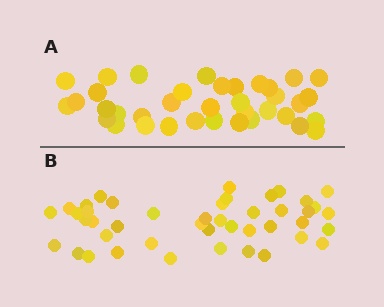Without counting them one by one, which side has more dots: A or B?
Region B (the bottom region) has more dots.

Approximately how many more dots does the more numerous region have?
Region B has roughly 8 or so more dots than region A.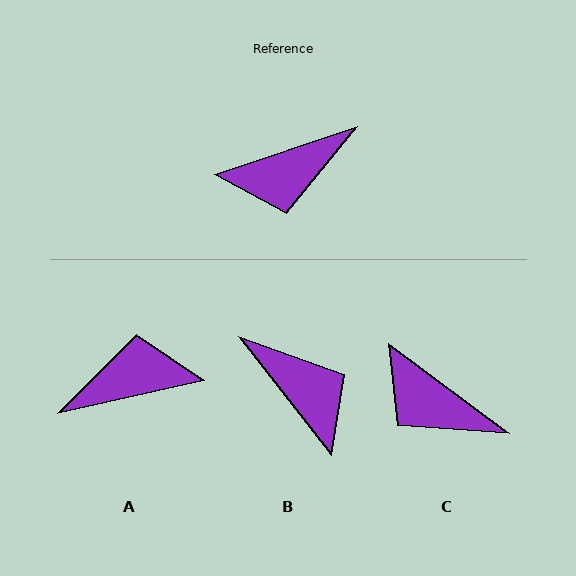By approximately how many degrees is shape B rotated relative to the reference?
Approximately 110 degrees counter-clockwise.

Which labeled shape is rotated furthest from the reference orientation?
A, about 174 degrees away.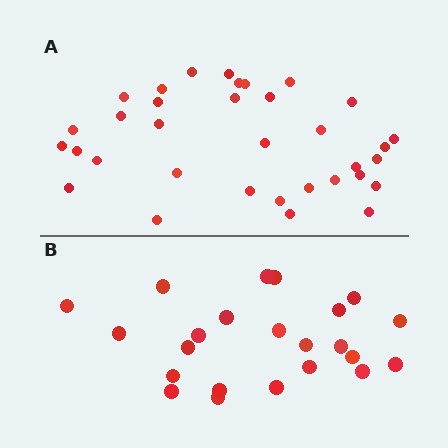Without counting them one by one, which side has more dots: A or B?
Region A (the top region) has more dots.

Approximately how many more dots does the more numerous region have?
Region A has roughly 12 or so more dots than region B.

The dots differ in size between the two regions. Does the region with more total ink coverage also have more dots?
No. Region B has more total ink coverage because its dots are larger, but region A actually contains more individual dots. Total area can be misleading — the number of items is what matters here.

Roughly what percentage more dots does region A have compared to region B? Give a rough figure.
About 50% more.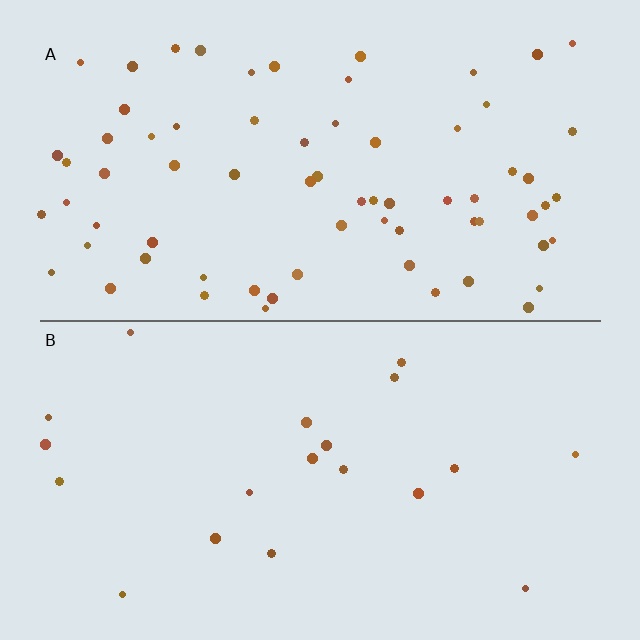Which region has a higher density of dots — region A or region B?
A (the top).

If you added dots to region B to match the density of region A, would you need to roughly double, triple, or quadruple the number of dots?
Approximately quadruple.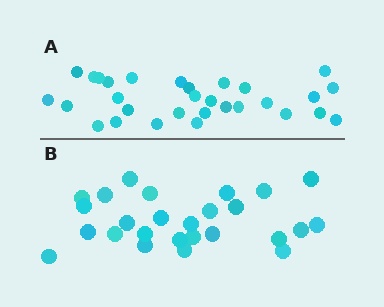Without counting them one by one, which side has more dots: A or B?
Region A (the top region) has more dots.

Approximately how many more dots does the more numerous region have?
Region A has about 4 more dots than region B.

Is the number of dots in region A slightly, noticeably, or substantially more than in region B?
Region A has only slightly more — the two regions are fairly close. The ratio is roughly 1.2 to 1.